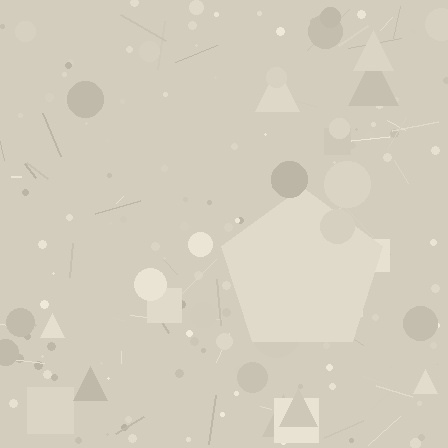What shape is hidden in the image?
A pentagon is hidden in the image.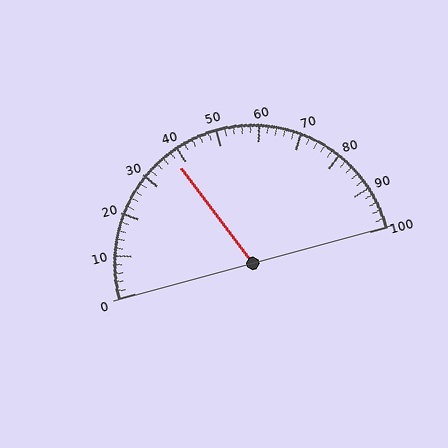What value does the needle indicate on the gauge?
The needle indicates approximately 38.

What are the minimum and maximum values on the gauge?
The gauge ranges from 0 to 100.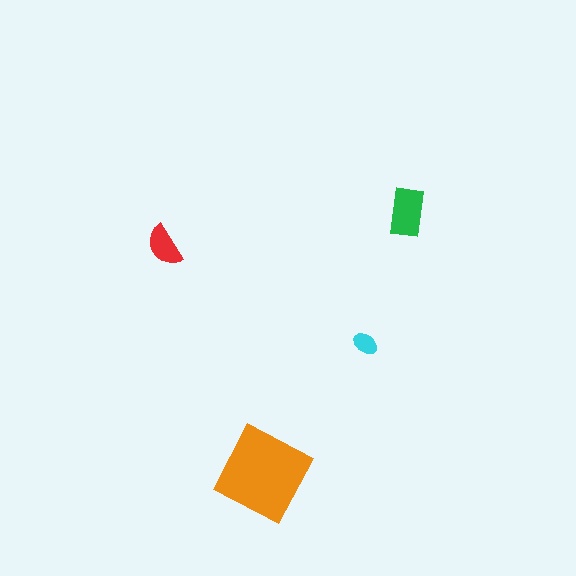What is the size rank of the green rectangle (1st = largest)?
2nd.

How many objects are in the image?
There are 4 objects in the image.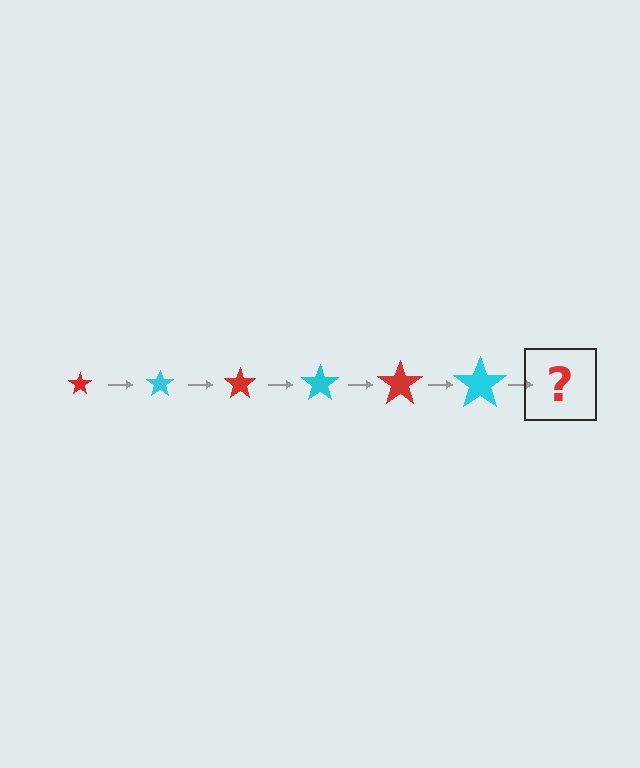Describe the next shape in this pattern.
It should be a red star, larger than the previous one.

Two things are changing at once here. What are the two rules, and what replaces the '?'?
The two rules are that the star grows larger each step and the color cycles through red and cyan. The '?' should be a red star, larger than the previous one.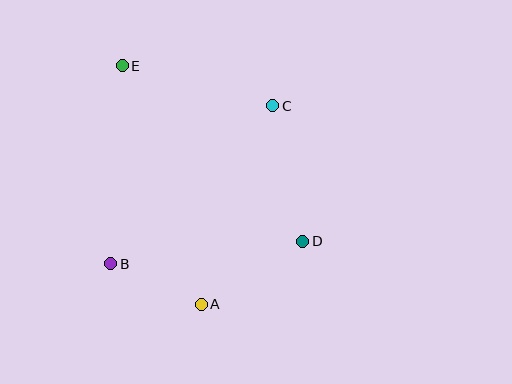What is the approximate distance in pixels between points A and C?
The distance between A and C is approximately 211 pixels.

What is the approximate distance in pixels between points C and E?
The distance between C and E is approximately 156 pixels.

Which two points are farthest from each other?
Points D and E are farthest from each other.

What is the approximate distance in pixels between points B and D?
The distance between B and D is approximately 193 pixels.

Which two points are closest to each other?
Points A and B are closest to each other.